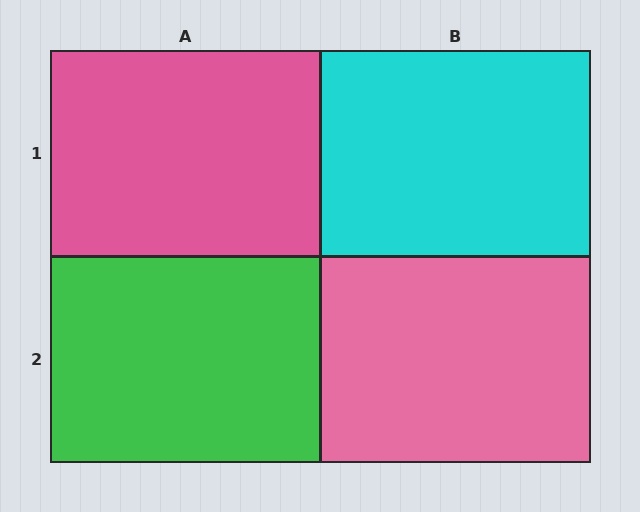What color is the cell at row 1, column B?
Cyan.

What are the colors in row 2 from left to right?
Green, pink.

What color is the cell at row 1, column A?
Pink.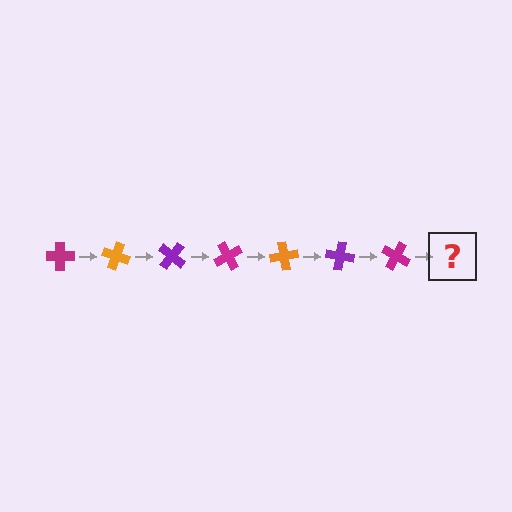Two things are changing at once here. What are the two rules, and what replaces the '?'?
The two rules are that it rotates 20 degrees each step and the color cycles through magenta, orange, and purple. The '?' should be an orange cross, rotated 140 degrees from the start.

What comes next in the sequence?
The next element should be an orange cross, rotated 140 degrees from the start.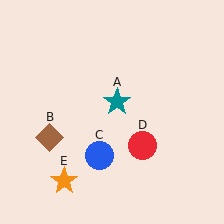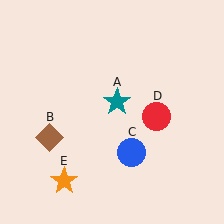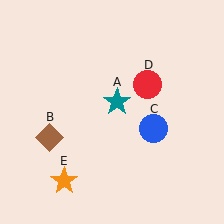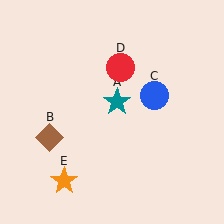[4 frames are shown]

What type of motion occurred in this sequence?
The blue circle (object C), red circle (object D) rotated counterclockwise around the center of the scene.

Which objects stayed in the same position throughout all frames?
Teal star (object A) and brown diamond (object B) and orange star (object E) remained stationary.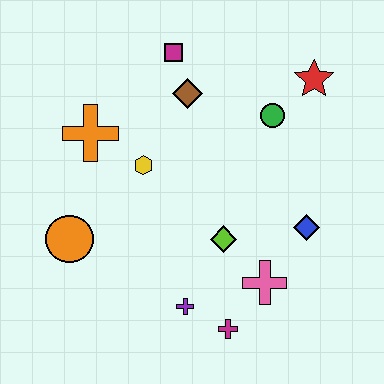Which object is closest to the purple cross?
The magenta cross is closest to the purple cross.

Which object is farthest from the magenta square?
The magenta cross is farthest from the magenta square.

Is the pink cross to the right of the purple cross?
Yes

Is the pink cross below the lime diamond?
Yes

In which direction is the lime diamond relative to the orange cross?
The lime diamond is to the right of the orange cross.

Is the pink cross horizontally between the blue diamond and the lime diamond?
Yes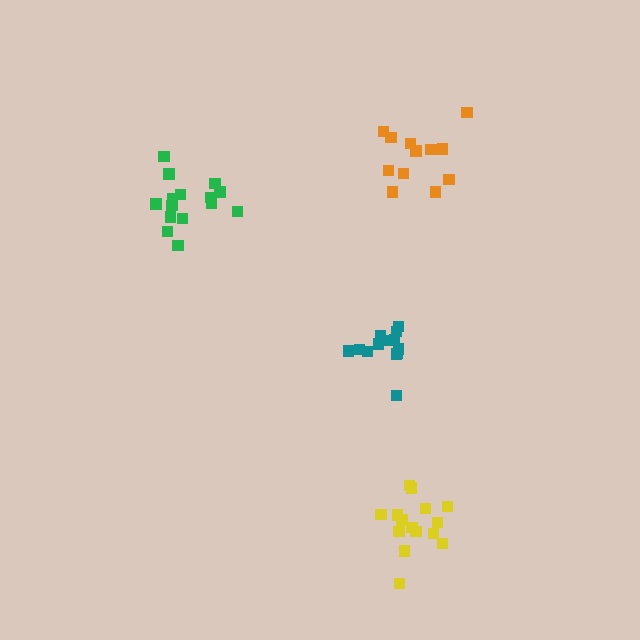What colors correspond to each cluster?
The clusters are colored: orange, green, teal, yellow.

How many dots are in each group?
Group 1: 12 dots, Group 2: 15 dots, Group 3: 13 dots, Group 4: 15 dots (55 total).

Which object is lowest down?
The yellow cluster is bottommost.